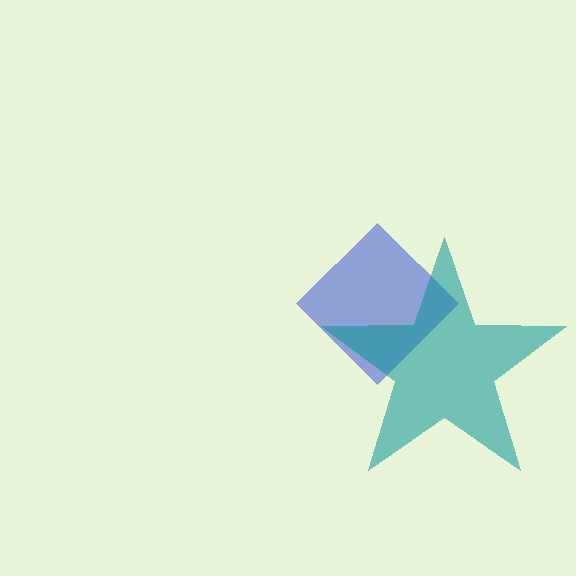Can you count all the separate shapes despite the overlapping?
Yes, there are 2 separate shapes.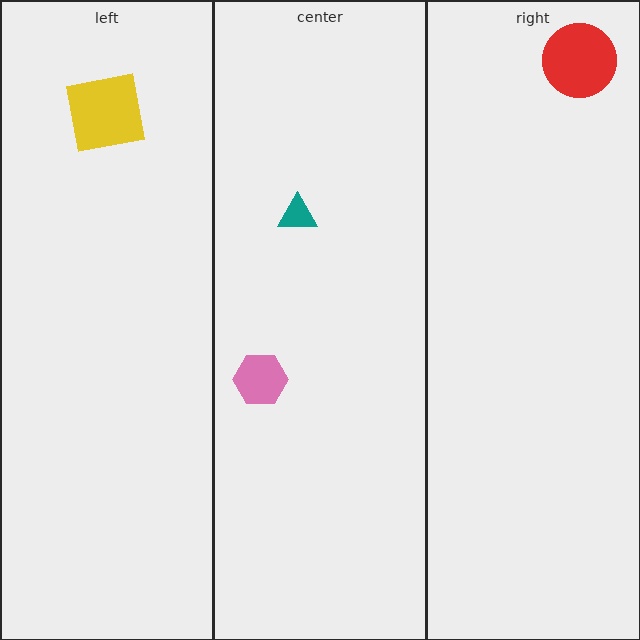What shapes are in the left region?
The yellow square.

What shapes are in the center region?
The teal triangle, the pink hexagon.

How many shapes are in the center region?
2.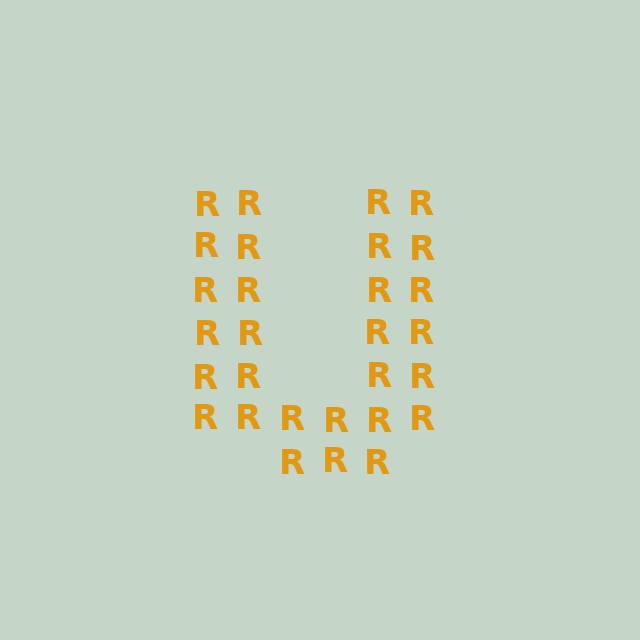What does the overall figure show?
The overall figure shows the letter U.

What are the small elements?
The small elements are letter R's.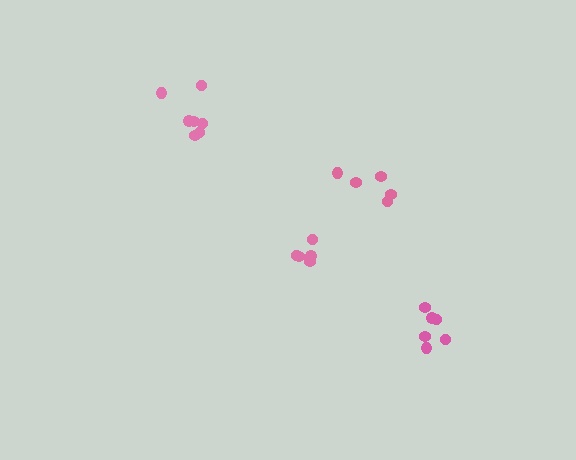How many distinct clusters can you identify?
There are 4 distinct clusters.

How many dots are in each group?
Group 1: 7 dots, Group 2: 5 dots, Group 3: 5 dots, Group 4: 6 dots (23 total).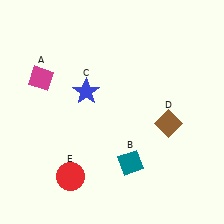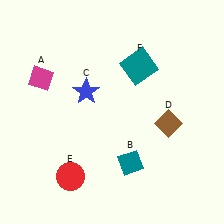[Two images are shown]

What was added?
A teal square (F) was added in Image 2.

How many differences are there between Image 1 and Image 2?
There is 1 difference between the two images.